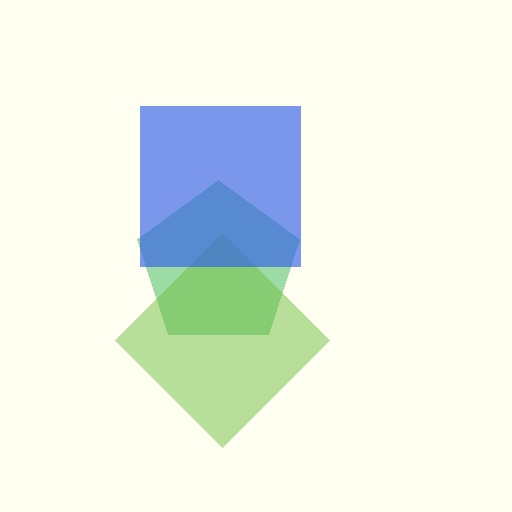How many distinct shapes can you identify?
There are 3 distinct shapes: a green pentagon, a lime diamond, a blue square.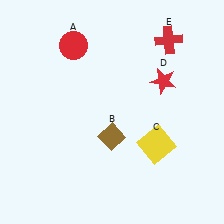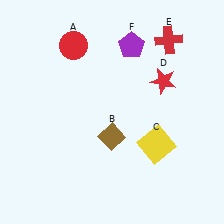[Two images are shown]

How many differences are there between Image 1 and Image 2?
There is 1 difference between the two images.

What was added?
A purple pentagon (F) was added in Image 2.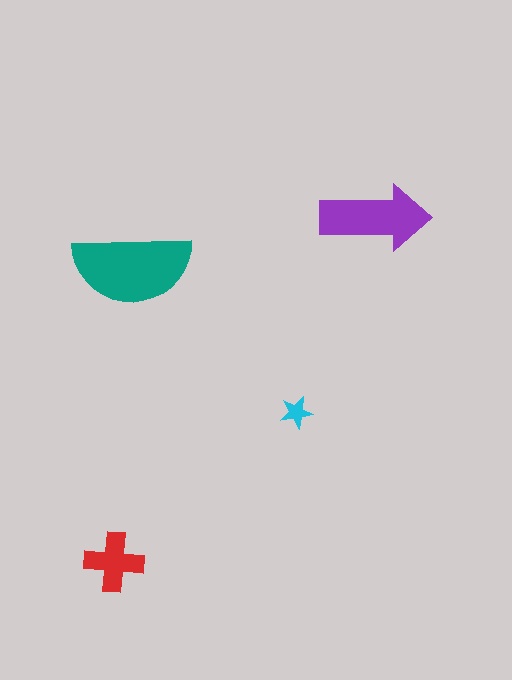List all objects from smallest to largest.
The cyan star, the red cross, the purple arrow, the teal semicircle.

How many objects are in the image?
There are 4 objects in the image.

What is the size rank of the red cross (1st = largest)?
3rd.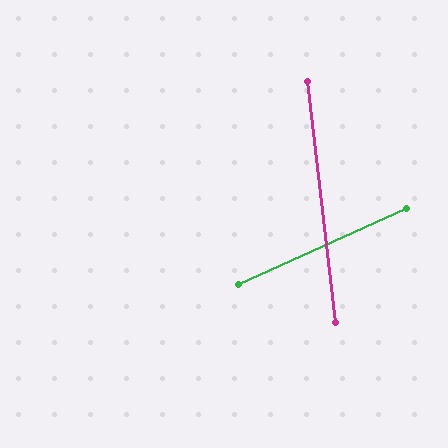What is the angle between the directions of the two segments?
Approximately 72 degrees.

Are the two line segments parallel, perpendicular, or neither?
Neither parallel nor perpendicular — they differ by about 72°.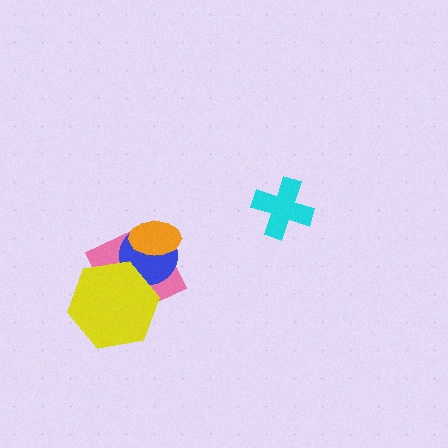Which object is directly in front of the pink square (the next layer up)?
The blue circle is directly in front of the pink square.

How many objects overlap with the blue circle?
3 objects overlap with the blue circle.